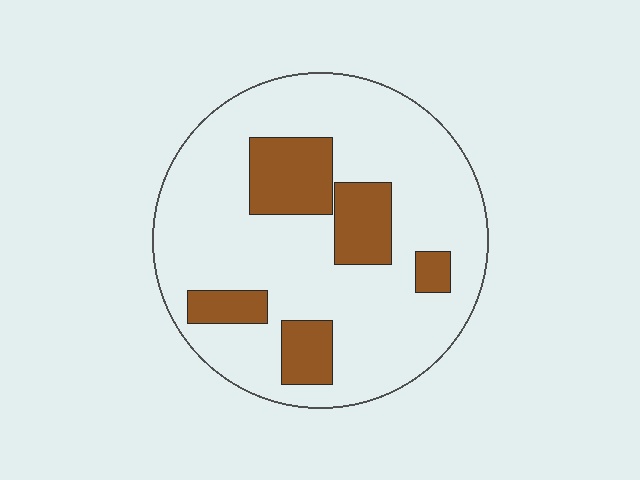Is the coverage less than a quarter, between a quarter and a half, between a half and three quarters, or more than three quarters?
Less than a quarter.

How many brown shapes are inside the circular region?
5.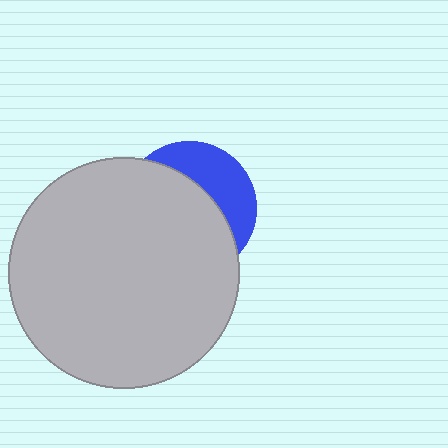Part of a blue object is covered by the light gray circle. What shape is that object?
It is a circle.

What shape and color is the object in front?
The object in front is a light gray circle.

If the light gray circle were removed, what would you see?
You would see the complete blue circle.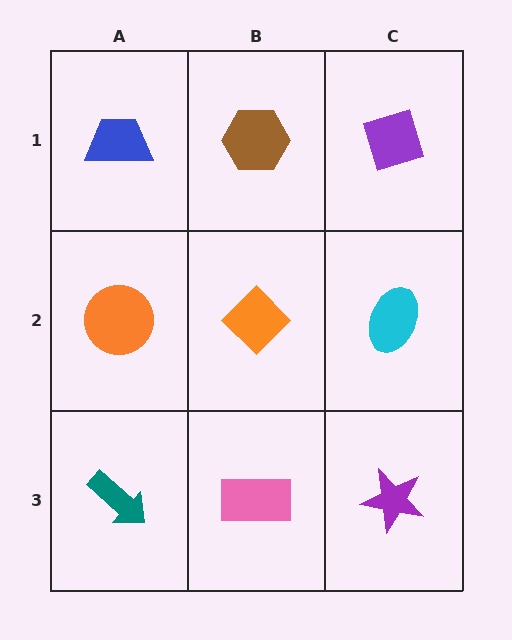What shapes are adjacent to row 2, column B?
A brown hexagon (row 1, column B), a pink rectangle (row 3, column B), an orange circle (row 2, column A), a cyan ellipse (row 2, column C).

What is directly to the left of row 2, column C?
An orange diamond.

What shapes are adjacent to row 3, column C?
A cyan ellipse (row 2, column C), a pink rectangle (row 3, column B).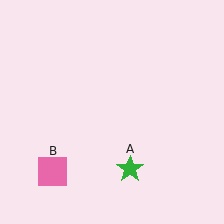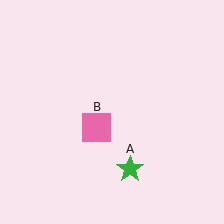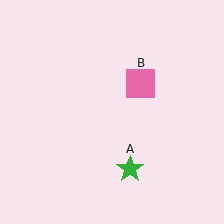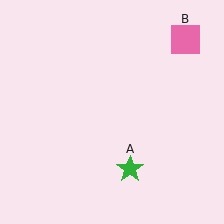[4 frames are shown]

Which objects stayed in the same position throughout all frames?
Green star (object A) remained stationary.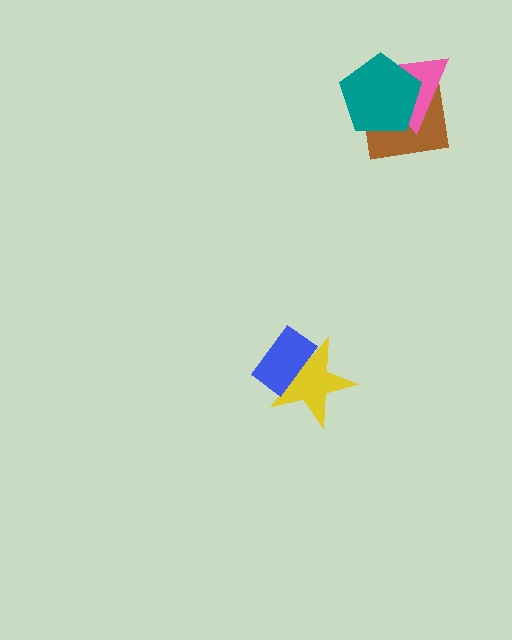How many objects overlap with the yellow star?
1 object overlaps with the yellow star.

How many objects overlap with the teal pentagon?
2 objects overlap with the teal pentagon.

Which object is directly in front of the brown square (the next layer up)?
The pink triangle is directly in front of the brown square.